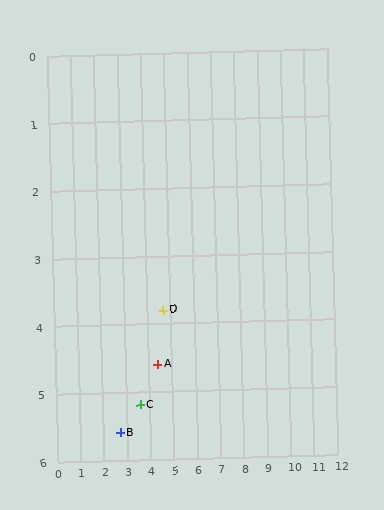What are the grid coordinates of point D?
Point D is at approximately (4.7, 3.8).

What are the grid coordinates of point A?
Point A is at approximately (4.4, 4.6).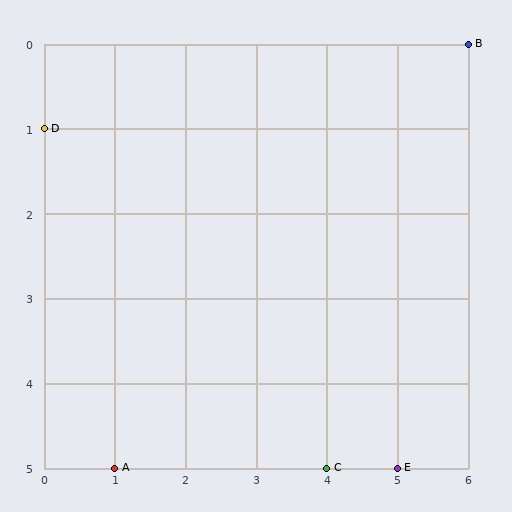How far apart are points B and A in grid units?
Points B and A are 5 columns and 5 rows apart (about 7.1 grid units diagonally).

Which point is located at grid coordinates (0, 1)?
Point D is at (0, 1).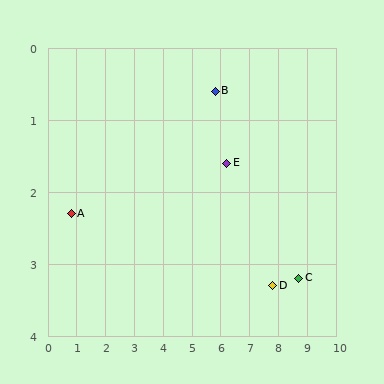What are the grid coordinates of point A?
Point A is at approximately (0.8, 2.3).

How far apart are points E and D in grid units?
Points E and D are about 2.3 grid units apart.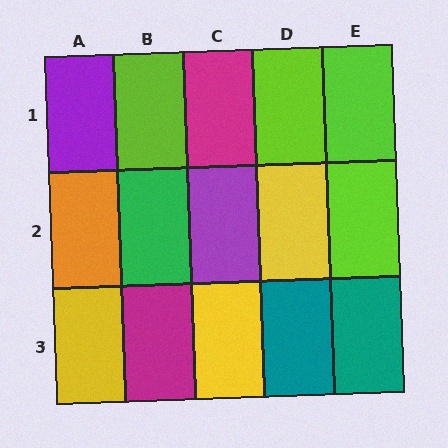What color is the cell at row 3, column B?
Magenta.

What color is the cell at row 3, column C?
Yellow.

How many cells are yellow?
3 cells are yellow.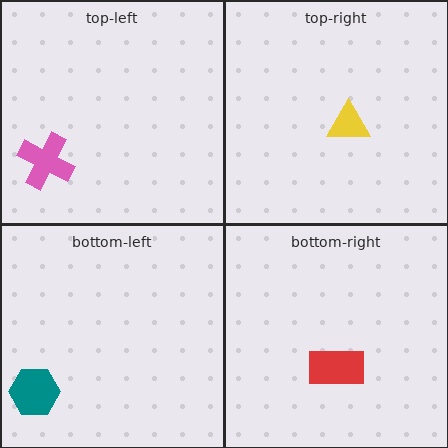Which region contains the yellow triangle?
The top-right region.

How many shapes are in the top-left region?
1.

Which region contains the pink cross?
The top-left region.